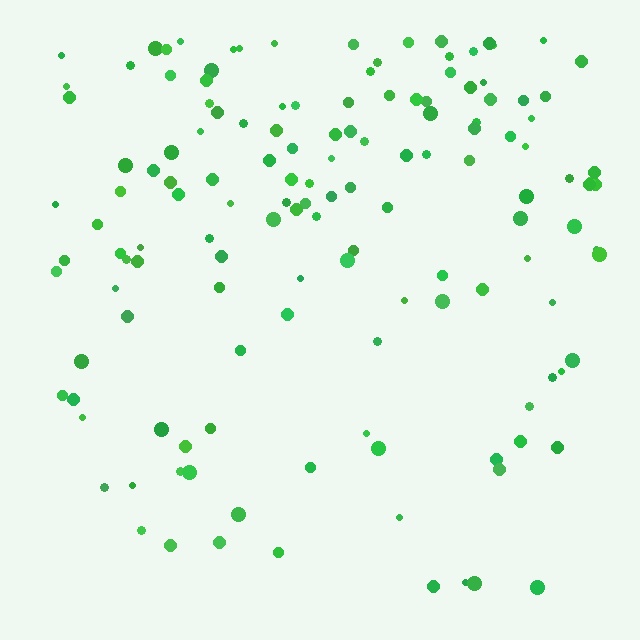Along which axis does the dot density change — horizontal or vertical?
Vertical.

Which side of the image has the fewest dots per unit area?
The bottom.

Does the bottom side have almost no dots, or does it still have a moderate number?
Still a moderate number, just noticeably fewer than the top.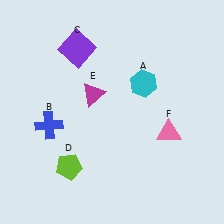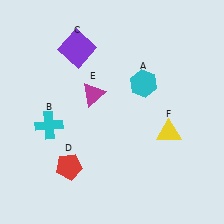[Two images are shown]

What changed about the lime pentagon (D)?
In Image 1, D is lime. In Image 2, it changed to red.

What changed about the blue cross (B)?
In Image 1, B is blue. In Image 2, it changed to cyan.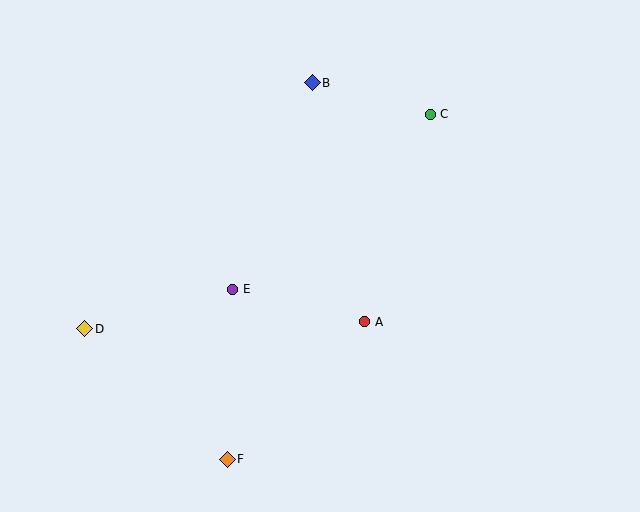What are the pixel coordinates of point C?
Point C is at (430, 114).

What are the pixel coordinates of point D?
Point D is at (85, 329).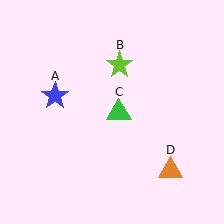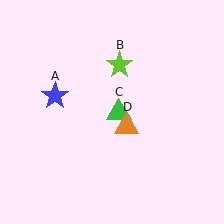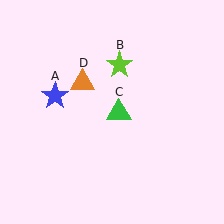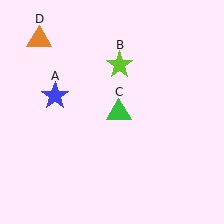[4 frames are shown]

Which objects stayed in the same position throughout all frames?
Blue star (object A) and lime star (object B) and green triangle (object C) remained stationary.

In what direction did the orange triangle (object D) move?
The orange triangle (object D) moved up and to the left.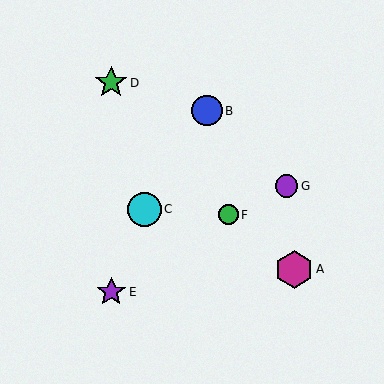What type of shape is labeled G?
Shape G is a purple circle.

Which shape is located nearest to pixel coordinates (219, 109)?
The blue circle (labeled B) at (207, 111) is nearest to that location.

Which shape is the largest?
The magenta hexagon (labeled A) is the largest.